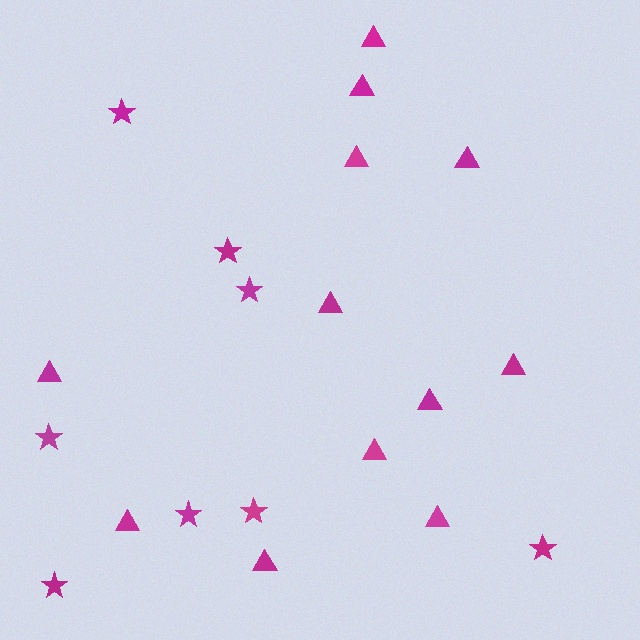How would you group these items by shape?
There are 2 groups: one group of triangles (12) and one group of stars (8).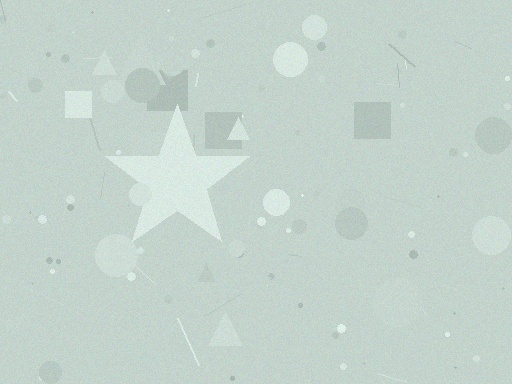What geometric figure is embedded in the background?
A star is embedded in the background.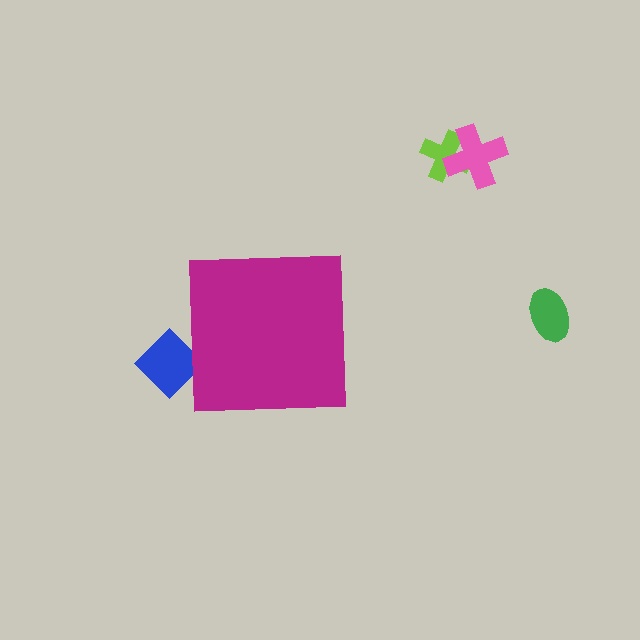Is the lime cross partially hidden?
No, the lime cross is fully visible.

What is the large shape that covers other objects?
A magenta square.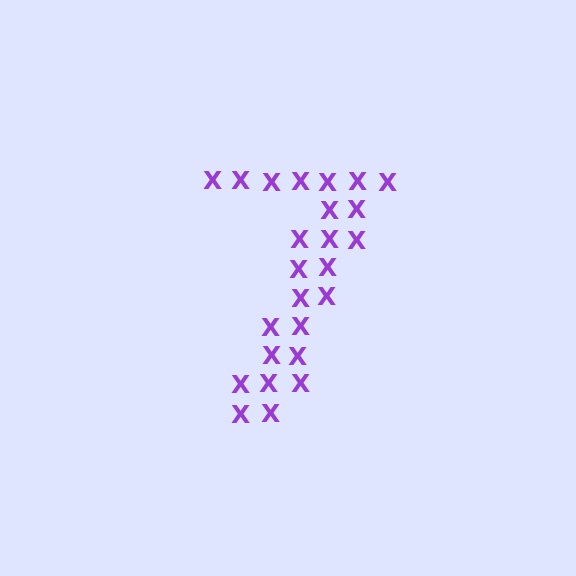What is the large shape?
The large shape is the digit 7.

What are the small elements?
The small elements are letter X's.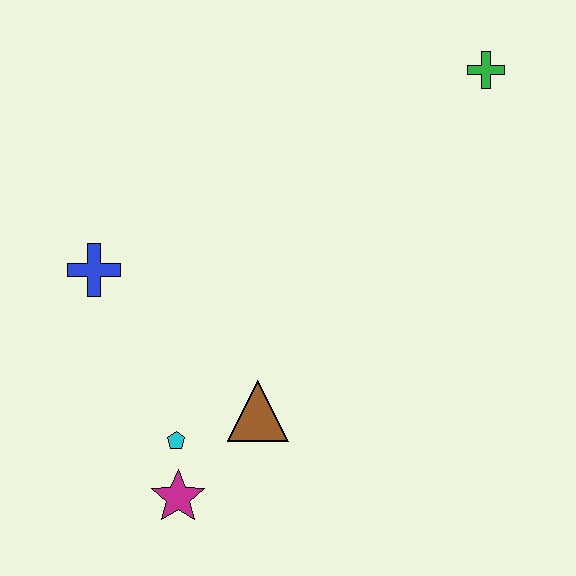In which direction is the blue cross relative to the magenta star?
The blue cross is above the magenta star.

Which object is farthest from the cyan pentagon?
The green cross is farthest from the cyan pentagon.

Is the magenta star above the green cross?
No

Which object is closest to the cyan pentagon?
The magenta star is closest to the cyan pentagon.